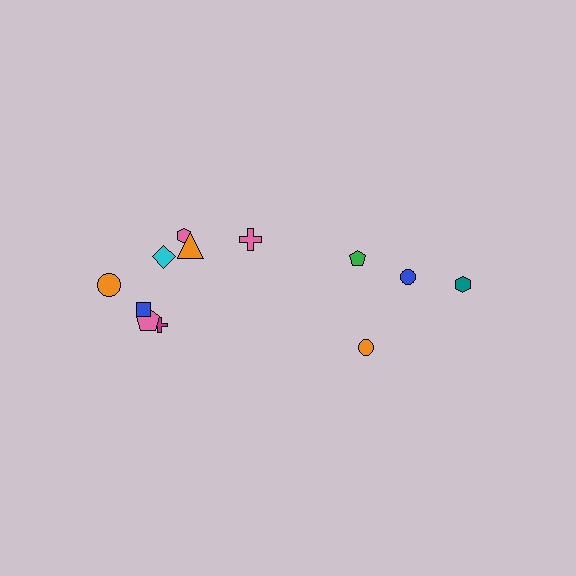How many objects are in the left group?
There are 8 objects.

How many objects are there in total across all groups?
There are 12 objects.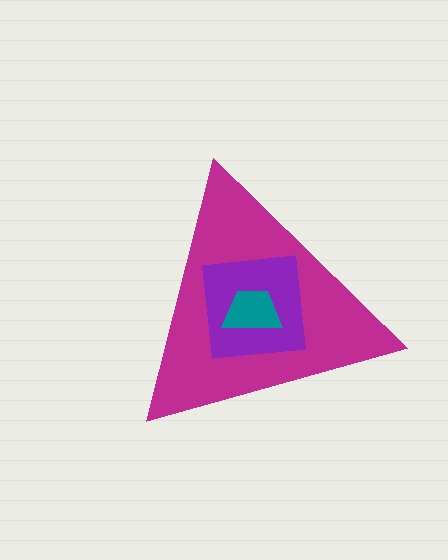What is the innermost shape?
The teal trapezoid.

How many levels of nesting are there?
3.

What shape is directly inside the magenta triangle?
The purple square.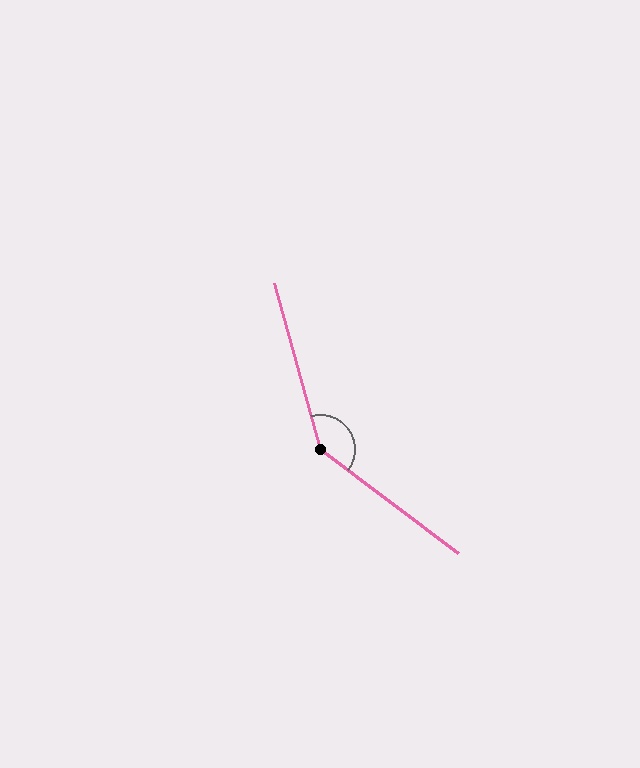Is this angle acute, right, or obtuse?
It is obtuse.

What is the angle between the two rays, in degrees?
Approximately 143 degrees.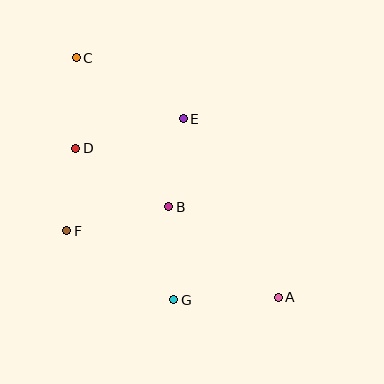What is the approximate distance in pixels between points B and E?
The distance between B and E is approximately 89 pixels.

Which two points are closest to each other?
Points D and F are closest to each other.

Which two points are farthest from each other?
Points A and C are farthest from each other.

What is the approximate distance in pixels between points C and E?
The distance between C and E is approximately 123 pixels.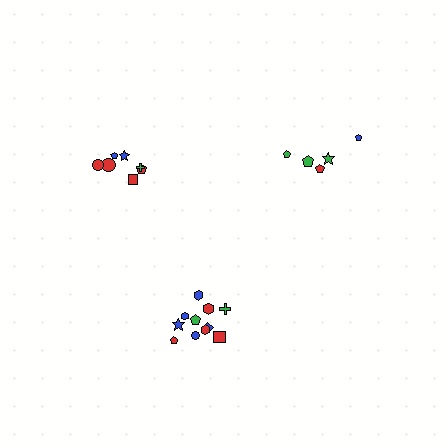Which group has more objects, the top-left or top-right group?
The top-left group.